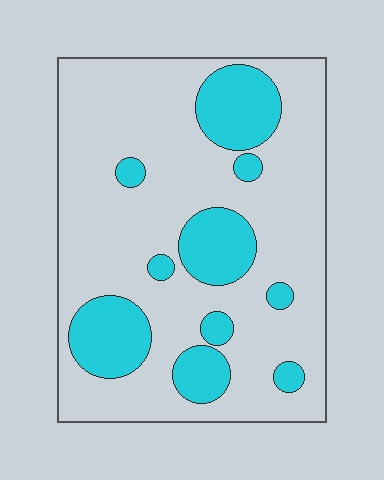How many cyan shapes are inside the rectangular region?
10.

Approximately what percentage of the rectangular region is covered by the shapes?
Approximately 25%.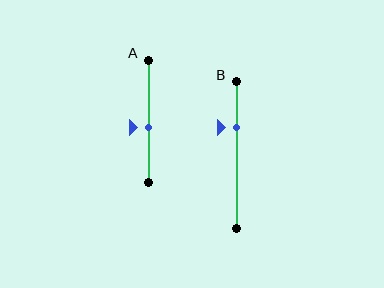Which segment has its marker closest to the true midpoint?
Segment A has its marker closest to the true midpoint.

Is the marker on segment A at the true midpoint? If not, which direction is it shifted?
No, the marker on segment A is shifted downward by about 5% of the segment length.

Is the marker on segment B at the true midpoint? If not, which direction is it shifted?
No, the marker on segment B is shifted upward by about 19% of the segment length.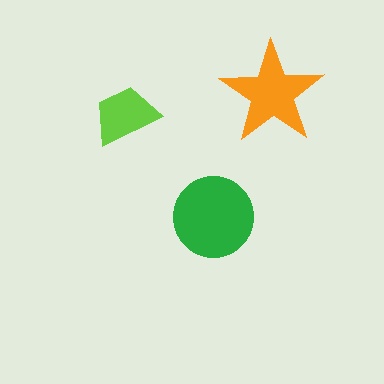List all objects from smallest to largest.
The lime trapezoid, the orange star, the green circle.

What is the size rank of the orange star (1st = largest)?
2nd.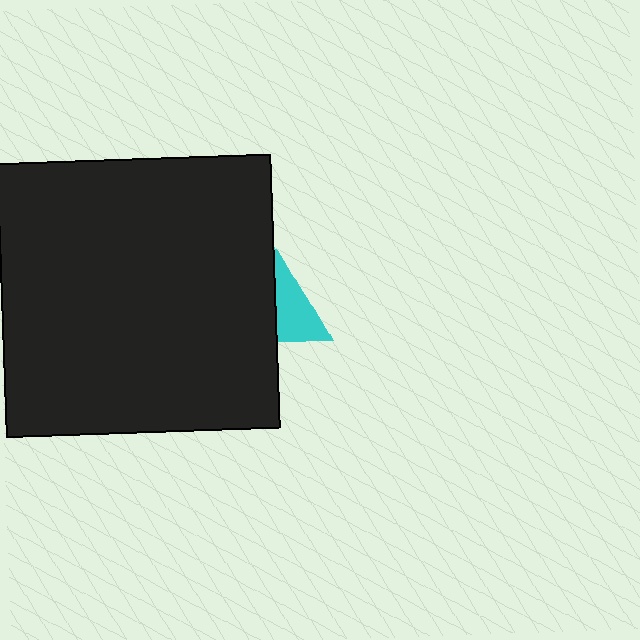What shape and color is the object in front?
The object in front is a black square.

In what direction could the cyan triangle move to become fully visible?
The cyan triangle could move right. That would shift it out from behind the black square entirely.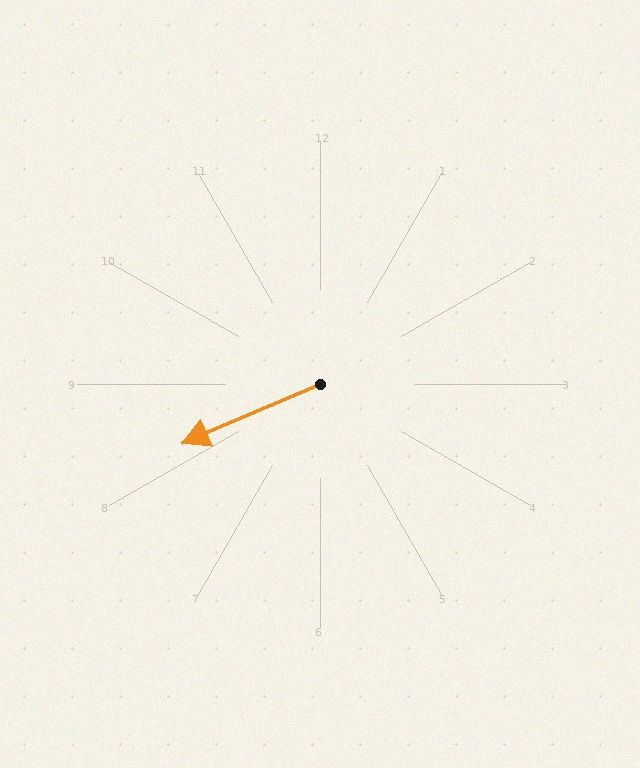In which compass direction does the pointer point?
Southwest.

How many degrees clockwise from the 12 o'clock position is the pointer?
Approximately 247 degrees.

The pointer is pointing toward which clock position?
Roughly 8 o'clock.